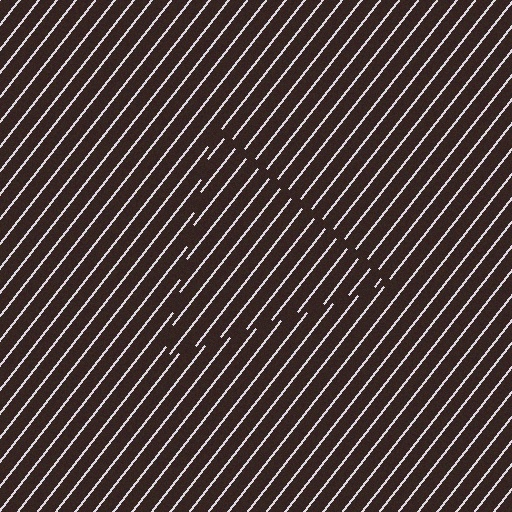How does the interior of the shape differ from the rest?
The interior of the shape contains the same grating, shifted by half a period — the contour is defined by the phase discontinuity where line-ends from the inner and outer gratings abut.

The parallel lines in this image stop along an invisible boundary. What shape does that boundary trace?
An illusory triangle. The interior of the shape contains the same grating, shifted by half a period — the contour is defined by the phase discontinuity where line-ends from the inner and outer gratings abut.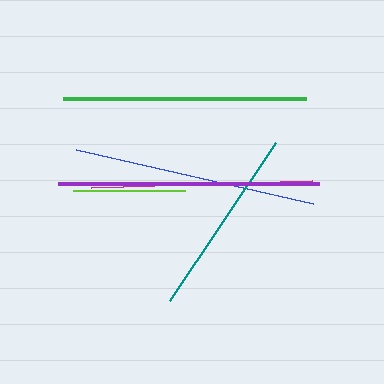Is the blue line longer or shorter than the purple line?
The purple line is longer than the blue line.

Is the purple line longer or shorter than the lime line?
The purple line is longer than the lime line.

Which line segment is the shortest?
The lime line is the shortest at approximately 112 pixels.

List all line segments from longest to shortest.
From longest to shortest: purple, blue, green, magenta, teal, lime.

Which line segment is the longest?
The purple line is the longest at approximately 260 pixels.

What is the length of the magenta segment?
The magenta segment is approximately 221 pixels long.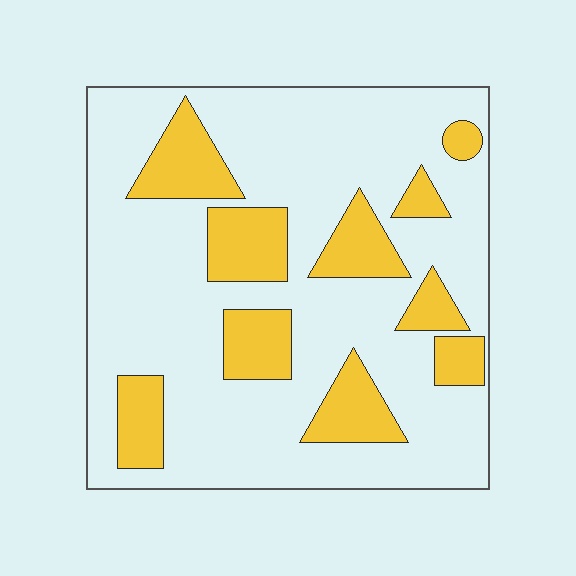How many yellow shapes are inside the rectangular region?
10.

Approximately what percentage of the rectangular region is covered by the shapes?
Approximately 25%.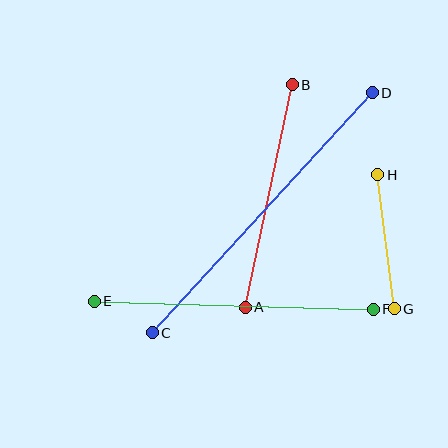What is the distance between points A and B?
The distance is approximately 228 pixels.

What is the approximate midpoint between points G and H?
The midpoint is at approximately (386, 242) pixels.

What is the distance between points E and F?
The distance is approximately 279 pixels.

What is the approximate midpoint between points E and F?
The midpoint is at approximately (234, 305) pixels.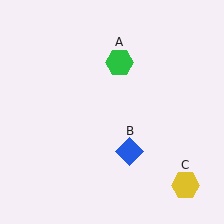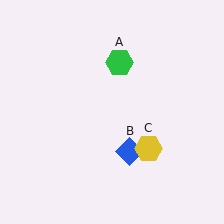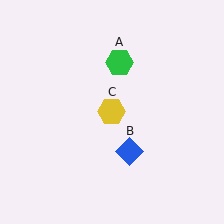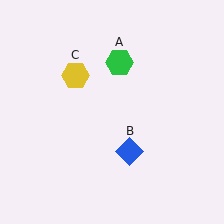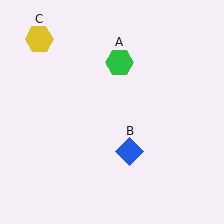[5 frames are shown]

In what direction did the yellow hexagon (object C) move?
The yellow hexagon (object C) moved up and to the left.